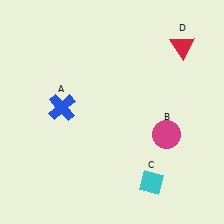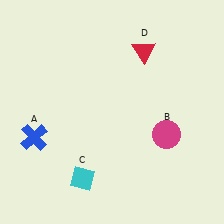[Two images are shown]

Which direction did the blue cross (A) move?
The blue cross (A) moved down.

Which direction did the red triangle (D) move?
The red triangle (D) moved left.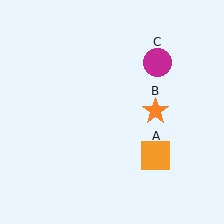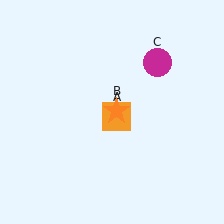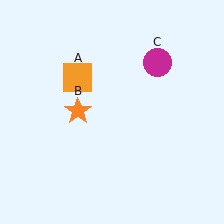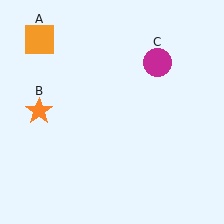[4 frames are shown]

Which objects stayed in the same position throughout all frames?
Magenta circle (object C) remained stationary.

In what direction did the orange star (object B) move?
The orange star (object B) moved left.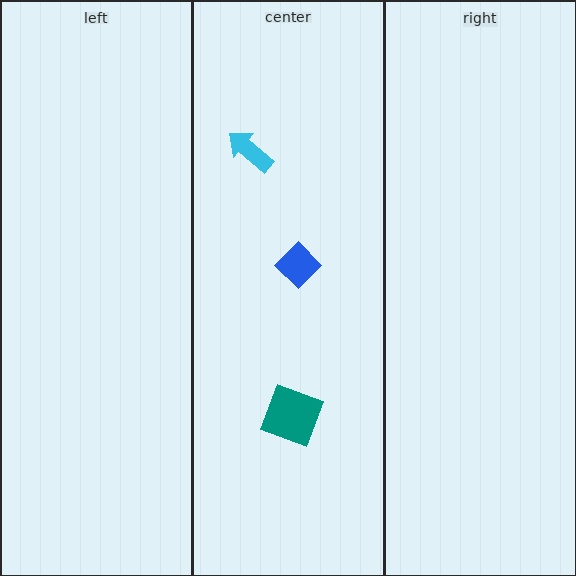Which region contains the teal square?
The center region.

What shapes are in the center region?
The teal square, the blue diamond, the cyan arrow.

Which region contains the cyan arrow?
The center region.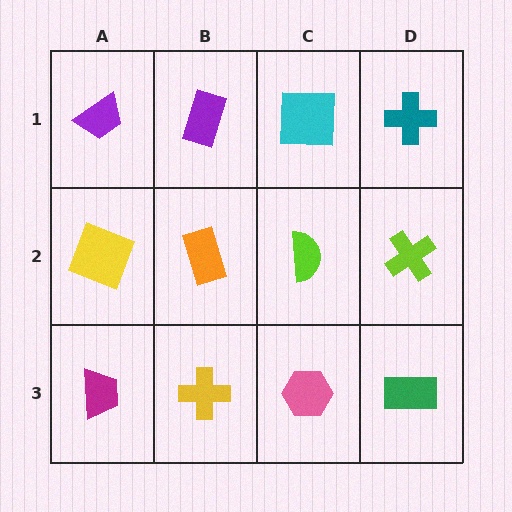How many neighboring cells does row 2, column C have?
4.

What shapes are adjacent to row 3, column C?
A lime semicircle (row 2, column C), a yellow cross (row 3, column B), a green rectangle (row 3, column D).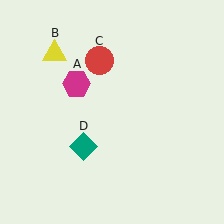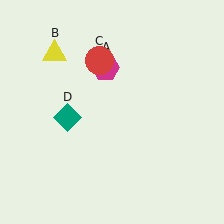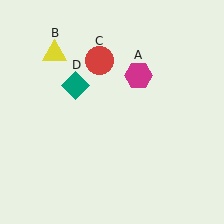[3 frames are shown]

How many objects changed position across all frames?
2 objects changed position: magenta hexagon (object A), teal diamond (object D).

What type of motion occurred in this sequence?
The magenta hexagon (object A), teal diamond (object D) rotated clockwise around the center of the scene.